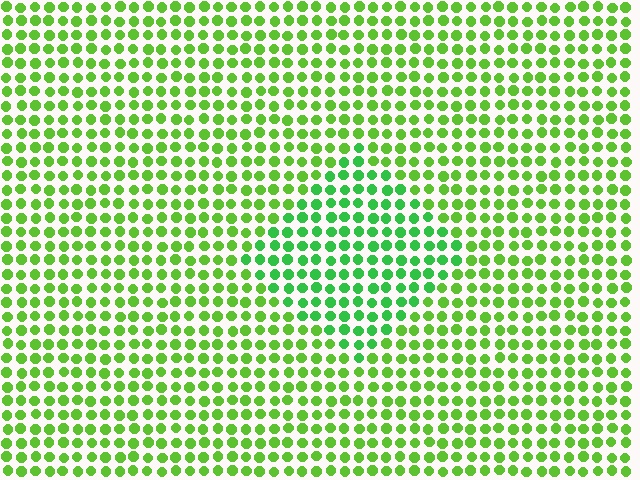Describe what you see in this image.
The image is filled with small lime elements in a uniform arrangement. A diamond-shaped region is visible where the elements are tinted to a slightly different hue, forming a subtle color boundary.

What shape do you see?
I see a diamond.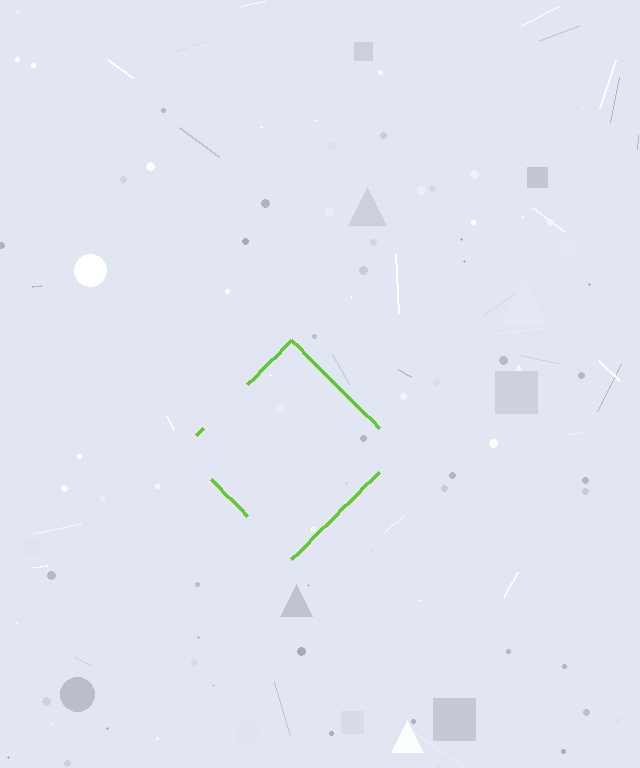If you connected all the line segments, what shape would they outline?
They would outline a diamond.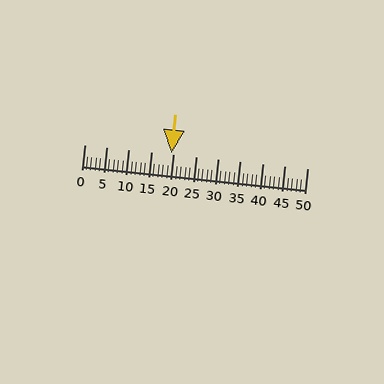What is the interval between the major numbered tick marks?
The major tick marks are spaced 5 units apart.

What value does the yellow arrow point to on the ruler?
The yellow arrow points to approximately 20.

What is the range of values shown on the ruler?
The ruler shows values from 0 to 50.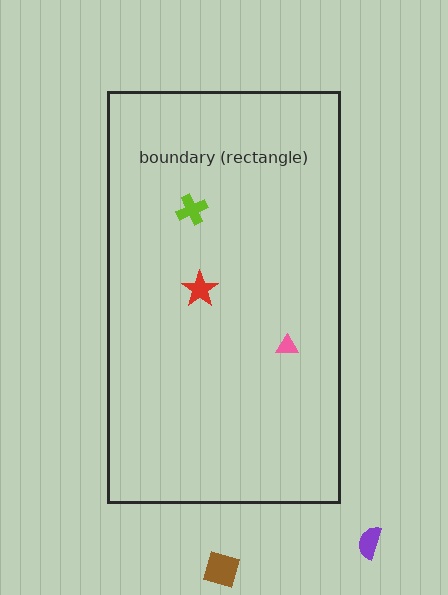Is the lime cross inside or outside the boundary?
Inside.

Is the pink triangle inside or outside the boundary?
Inside.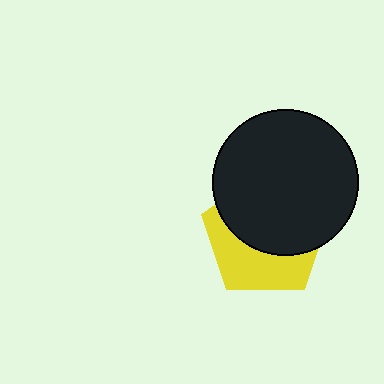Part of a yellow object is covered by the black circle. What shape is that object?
It is a pentagon.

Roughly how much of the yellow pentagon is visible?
A small part of it is visible (roughly 41%).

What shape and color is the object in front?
The object in front is a black circle.